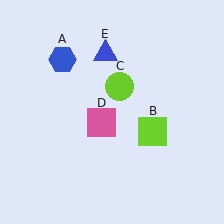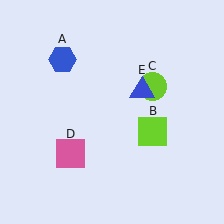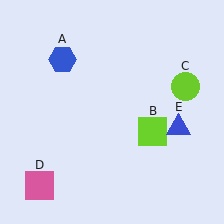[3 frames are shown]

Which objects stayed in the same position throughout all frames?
Blue hexagon (object A) and lime square (object B) remained stationary.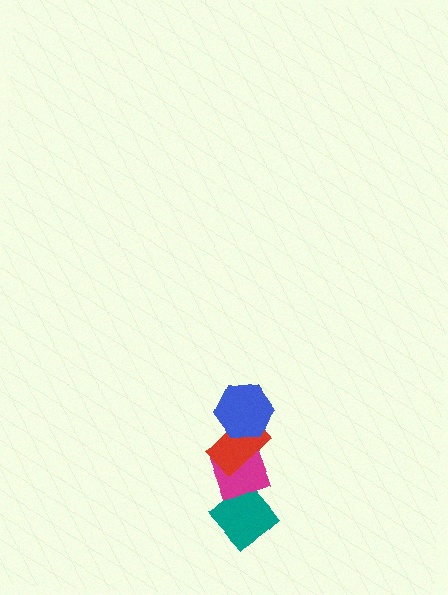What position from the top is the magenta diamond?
The magenta diamond is 3rd from the top.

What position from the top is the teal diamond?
The teal diamond is 4th from the top.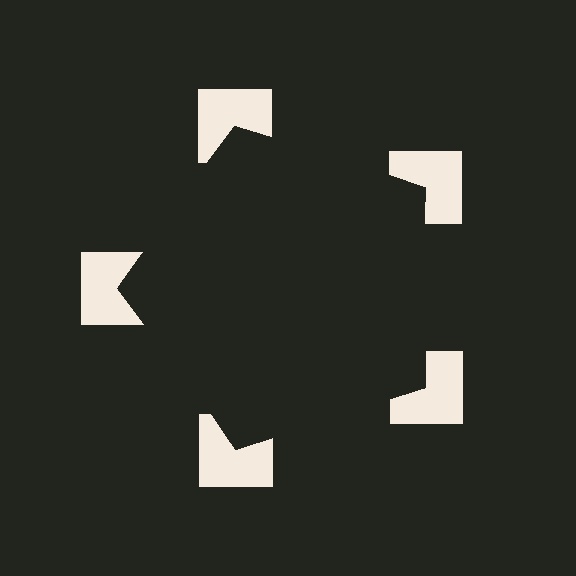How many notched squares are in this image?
There are 5 — one at each vertex of the illusory pentagon.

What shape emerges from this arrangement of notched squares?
An illusory pentagon — its edges are inferred from the aligned wedge cuts in the notched squares, not physically drawn.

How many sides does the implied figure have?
5 sides.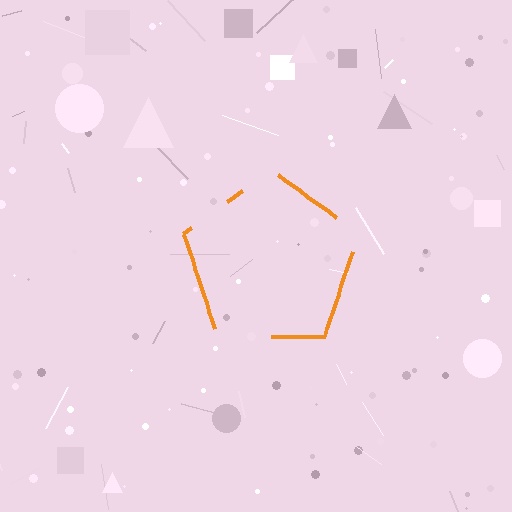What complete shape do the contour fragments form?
The contour fragments form a pentagon.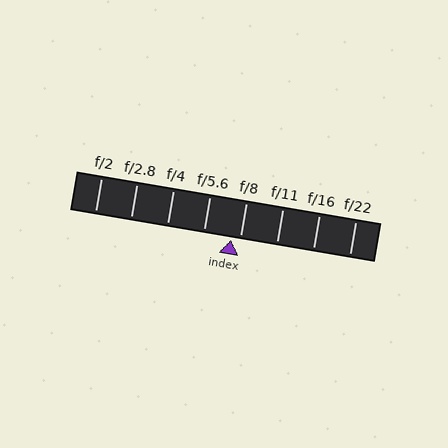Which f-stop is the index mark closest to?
The index mark is closest to f/8.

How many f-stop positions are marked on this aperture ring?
There are 8 f-stop positions marked.